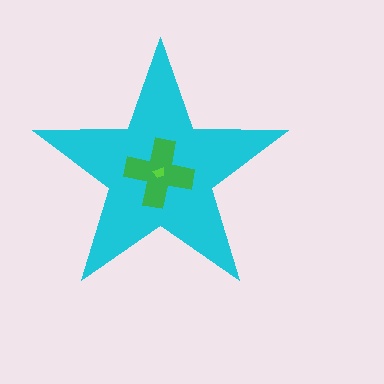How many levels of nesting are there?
3.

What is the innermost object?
The lime trapezoid.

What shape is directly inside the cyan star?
The green cross.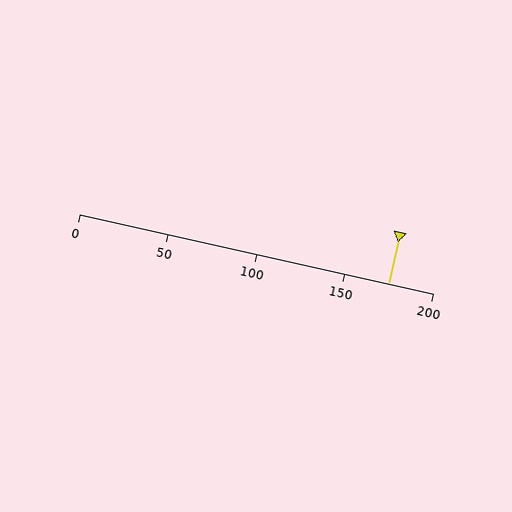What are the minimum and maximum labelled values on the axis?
The axis runs from 0 to 200.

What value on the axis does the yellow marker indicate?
The marker indicates approximately 175.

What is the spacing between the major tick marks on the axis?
The major ticks are spaced 50 apart.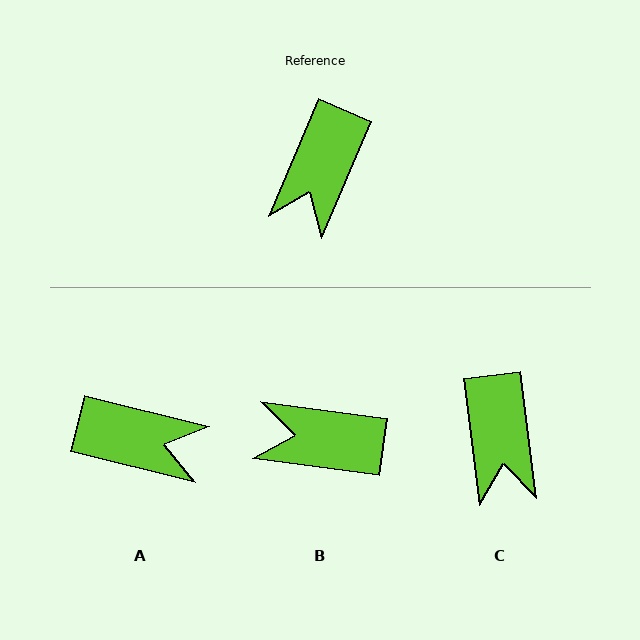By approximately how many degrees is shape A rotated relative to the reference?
Approximately 99 degrees counter-clockwise.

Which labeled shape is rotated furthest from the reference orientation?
A, about 99 degrees away.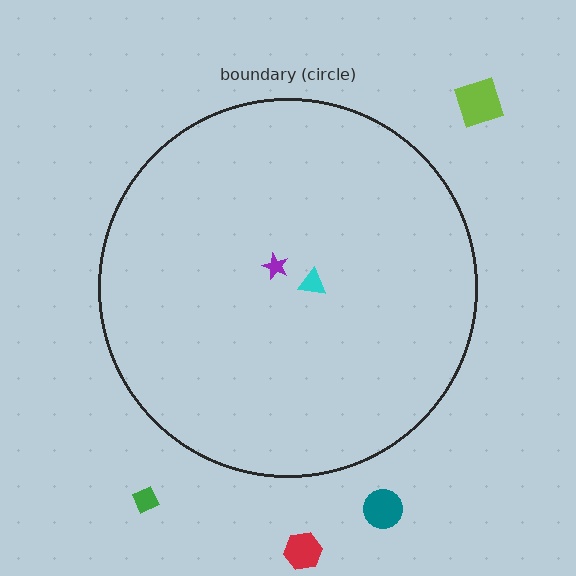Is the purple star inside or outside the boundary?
Inside.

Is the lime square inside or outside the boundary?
Outside.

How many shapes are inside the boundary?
2 inside, 4 outside.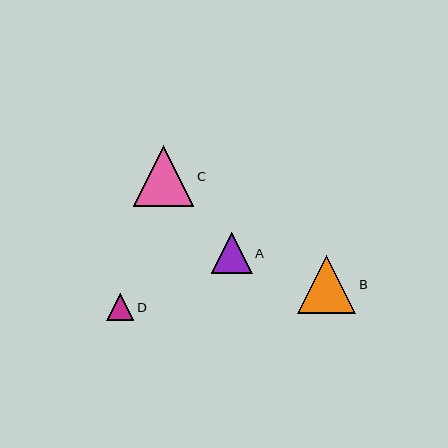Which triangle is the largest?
Triangle C is the largest with a size of approximately 61 pixels.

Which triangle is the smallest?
Triangle D is the smallest with a size of approximately 27 pixels.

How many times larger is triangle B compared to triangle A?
Triangle B is approximately 1.4 times the size of triangle A.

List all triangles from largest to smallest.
From largest to smallest: C, B, A, D.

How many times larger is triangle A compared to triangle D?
Triangle A is approximately 1.5 times the size of triangle D.